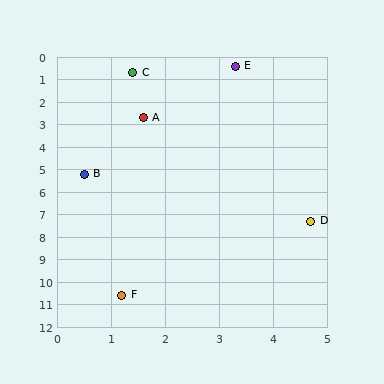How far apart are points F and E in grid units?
Points F and E are about 10.4 grid units apart.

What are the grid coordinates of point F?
Point F is at approximately (1.2, 10.6).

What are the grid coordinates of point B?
Point B is at approximately (0.5, 5.2).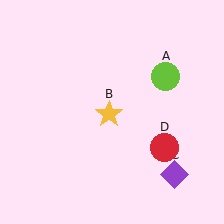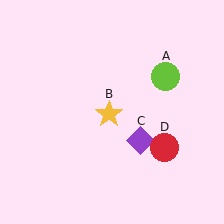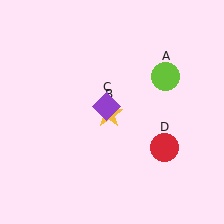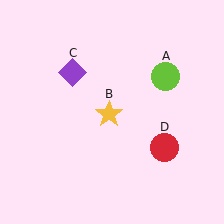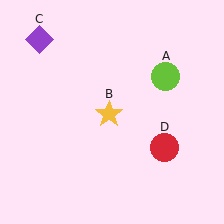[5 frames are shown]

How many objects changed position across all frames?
1 object changed position: purple diamond (object C).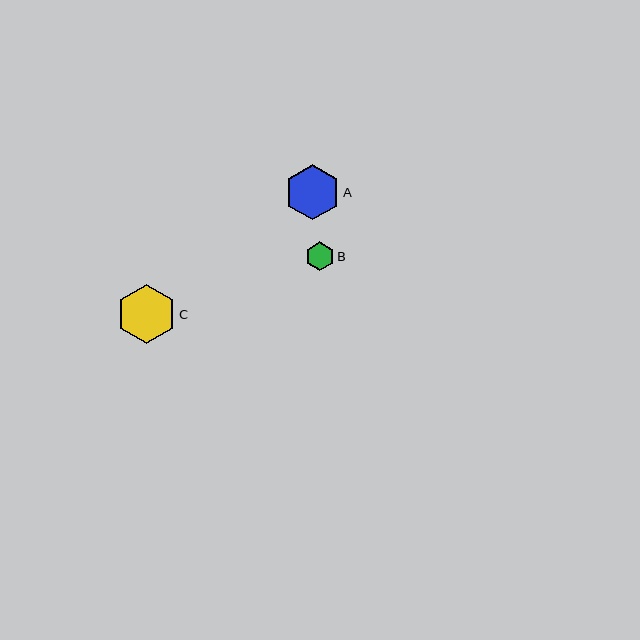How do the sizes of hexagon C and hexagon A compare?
Hexagon C and hexagon A are approximately the same size.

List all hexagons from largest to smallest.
From largest to smallest: C, A, B.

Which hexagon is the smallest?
Hexagon B is the smallest with a size of approximately 29 pixels.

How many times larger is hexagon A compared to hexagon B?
Hexagon A is approximately 1.9 times the size of hexagon B.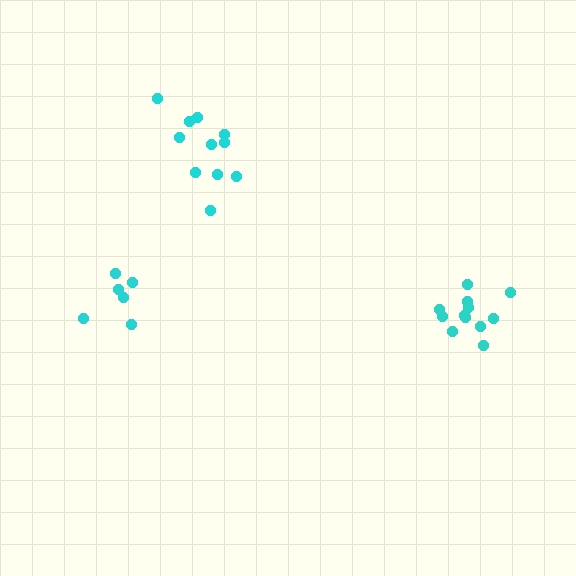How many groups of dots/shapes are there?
There are 3 groups.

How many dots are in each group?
Group 1: 11 dots, Group 2: 12 dots, Group 3: 6 dots (29 total).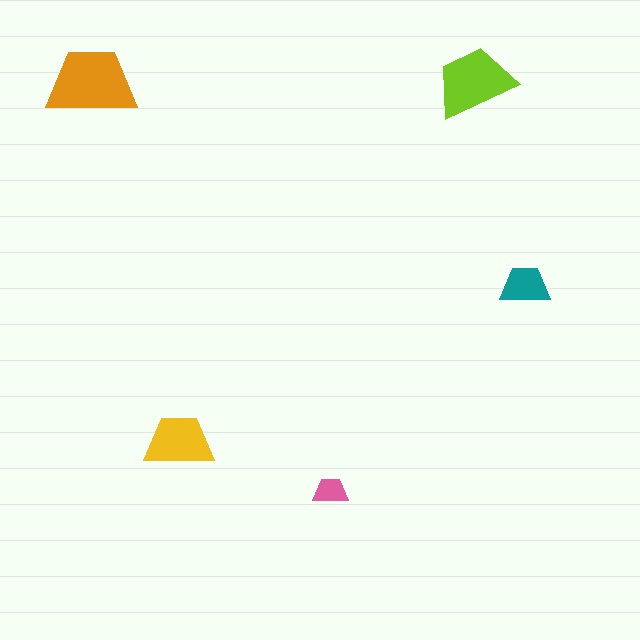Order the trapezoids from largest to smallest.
the orange one, the lime one, the yellow one, the teal one, the pink one.